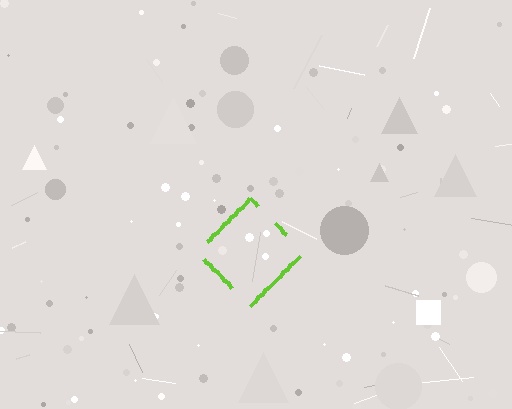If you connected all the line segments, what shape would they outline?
They would outline a diamond.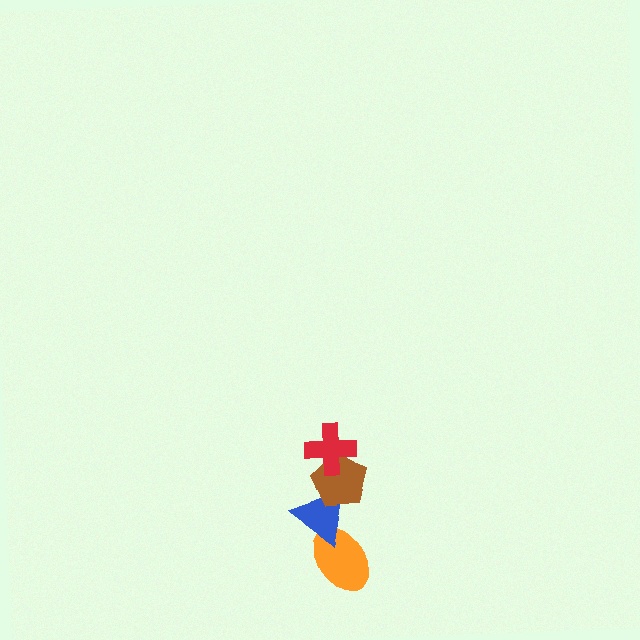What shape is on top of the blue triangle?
The brown pentagon is on top of the blue triangle.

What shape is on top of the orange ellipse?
The blue triangle is on top of the orange ellipse.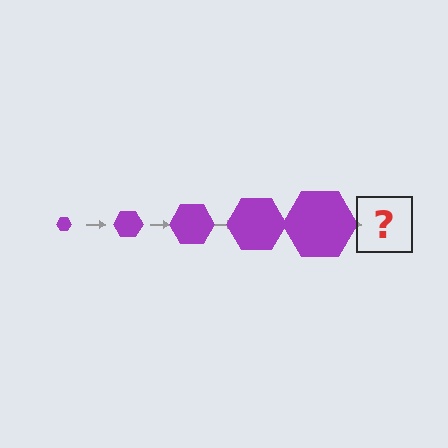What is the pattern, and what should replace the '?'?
The pattern is that the hexagon gets progressively larger each step. The '?' should be a purple hexagon, larger than the previous one.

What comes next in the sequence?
The next element should be a purple hexagon, larger than the previous one.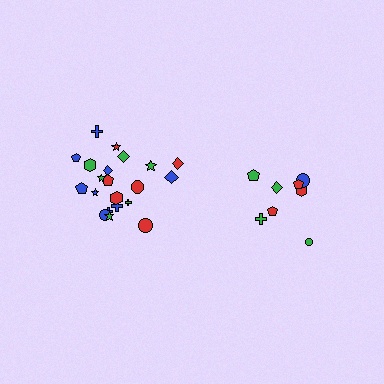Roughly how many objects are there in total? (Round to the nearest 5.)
Roughly 30 objects in total.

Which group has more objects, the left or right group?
The left group.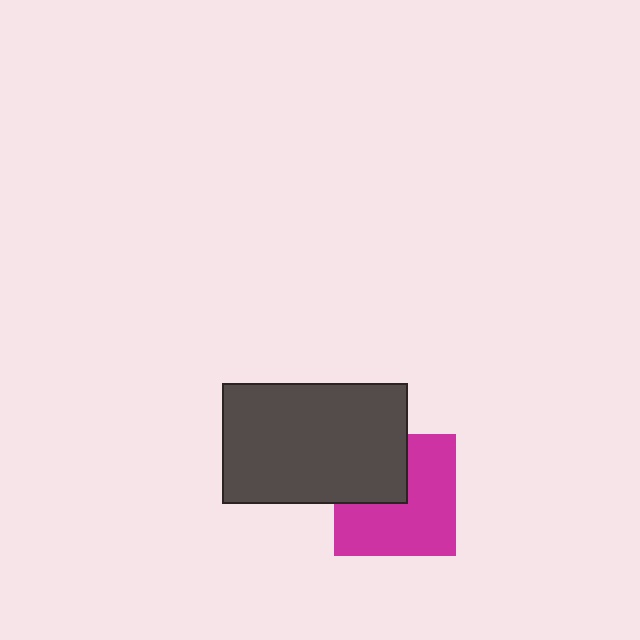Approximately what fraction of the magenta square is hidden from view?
Roughly 35% of the magenta square is hidden behind the dark gray rectangle.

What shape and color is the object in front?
The object in front is a dark gray rectangle.